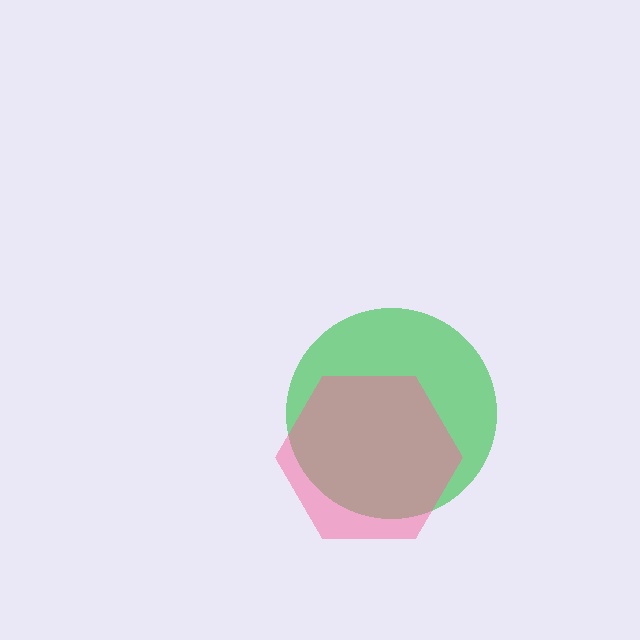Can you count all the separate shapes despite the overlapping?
Yes, there are 2 separate shapes.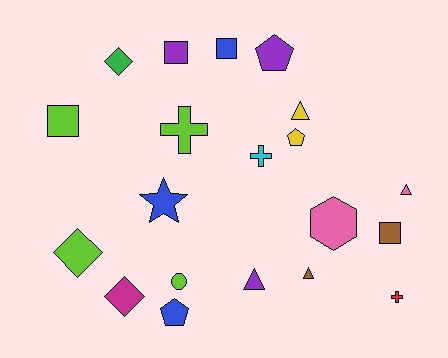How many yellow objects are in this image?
There are 2 yellow objects.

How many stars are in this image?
There is 1 star.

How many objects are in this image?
There are 20 objects.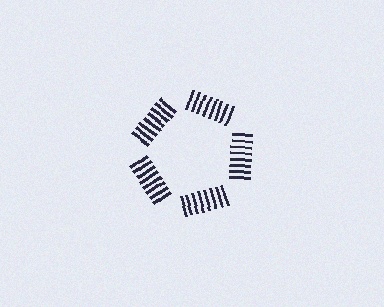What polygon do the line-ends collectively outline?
An illusory pentagon — the line segments terminate on its edges but no continuous stroke is drawn.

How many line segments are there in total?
40 — 8 along each of the 5 edges.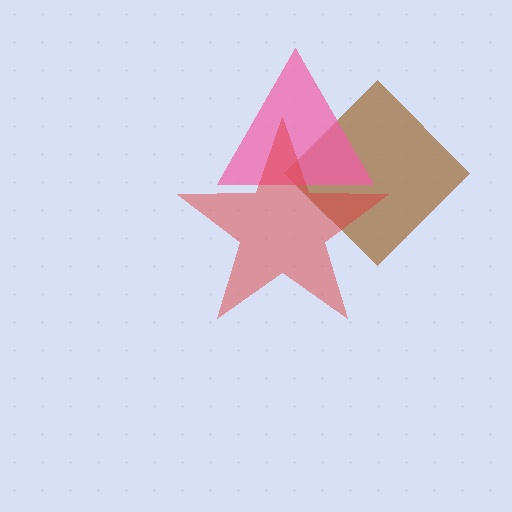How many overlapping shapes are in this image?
There are 3 overlapping shapes in the image.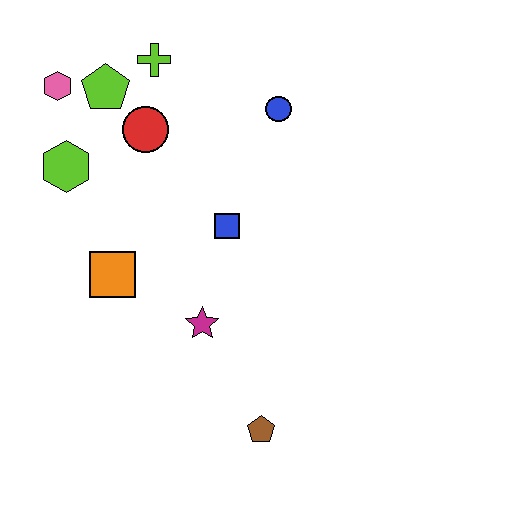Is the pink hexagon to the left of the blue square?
Yes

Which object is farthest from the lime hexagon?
The brown pentagon is farthest from the lime hexagon.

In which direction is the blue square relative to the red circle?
The blue square is below the red circle.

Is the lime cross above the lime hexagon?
Yes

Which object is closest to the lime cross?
The lime pentagon is closest to the lime cross.